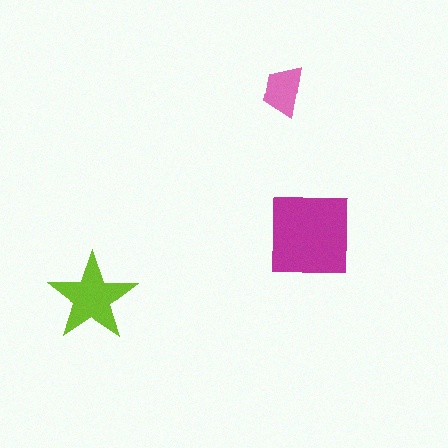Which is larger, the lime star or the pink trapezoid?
The lime star.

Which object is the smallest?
The pink trapezoid.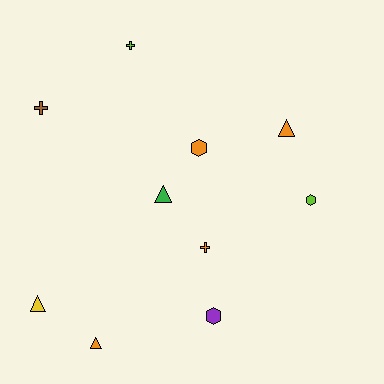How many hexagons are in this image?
There are 3 hexagons.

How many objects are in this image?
There are 10 objects.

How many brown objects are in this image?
There is 1 brown object.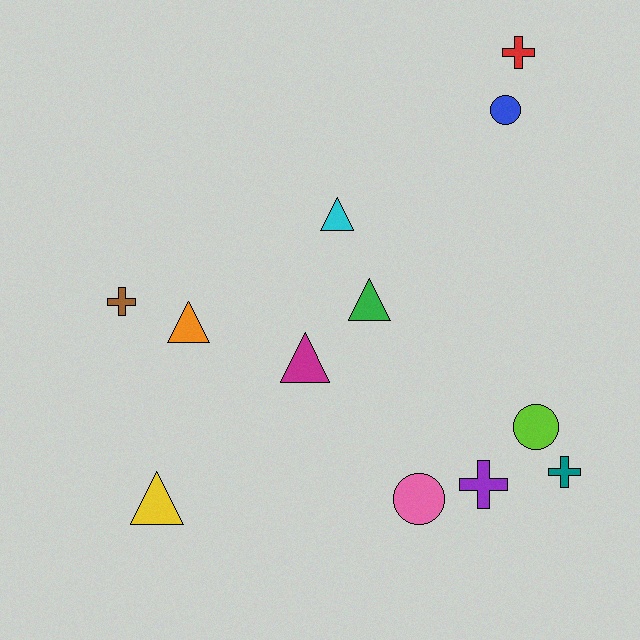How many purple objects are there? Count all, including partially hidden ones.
There is 1 purple object.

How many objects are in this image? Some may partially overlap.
There are 12 objects.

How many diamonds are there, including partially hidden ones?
There are no diamonds.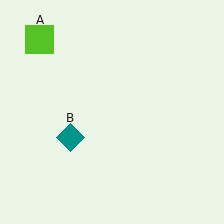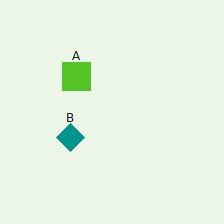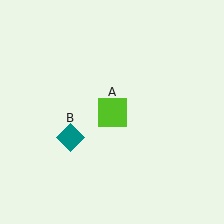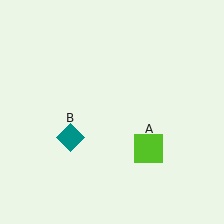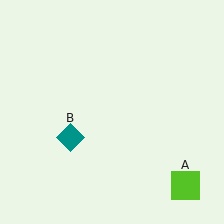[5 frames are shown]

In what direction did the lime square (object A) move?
The lime square (object A) moved down and to the right.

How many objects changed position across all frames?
1 object changed position: lime square (object A).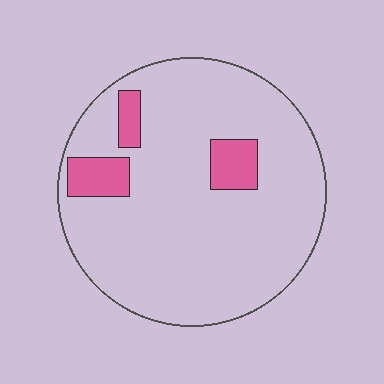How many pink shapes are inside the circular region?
3.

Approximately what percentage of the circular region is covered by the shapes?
Approximately 10%.